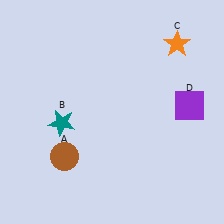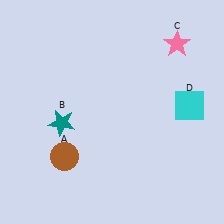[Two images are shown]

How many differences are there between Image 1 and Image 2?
There are 2 differences between the two images.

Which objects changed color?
C changed from orange to pink. D changed from purple to cyan.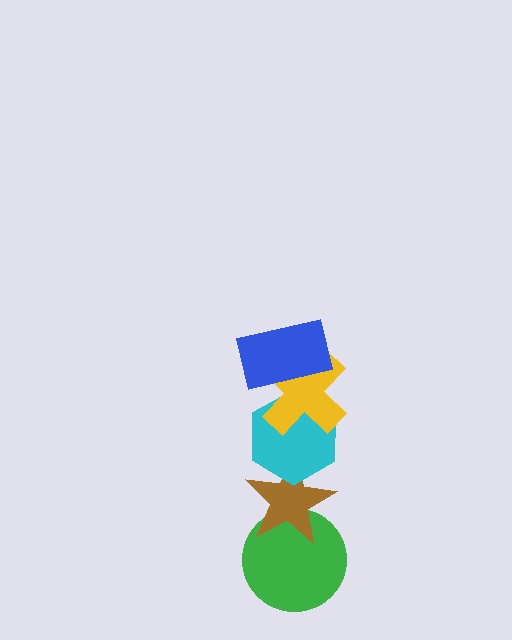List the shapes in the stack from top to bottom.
From top to bottom: the blue rectangle, the yellow cross, the cyan hexagon, the brown star, the green circle.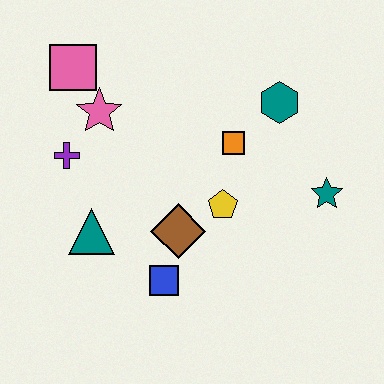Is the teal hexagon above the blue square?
Yes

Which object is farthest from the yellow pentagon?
The pink square is farthest from the yellow pentagon.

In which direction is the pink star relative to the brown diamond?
The pink star is above the brown diamond.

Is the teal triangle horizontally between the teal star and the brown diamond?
No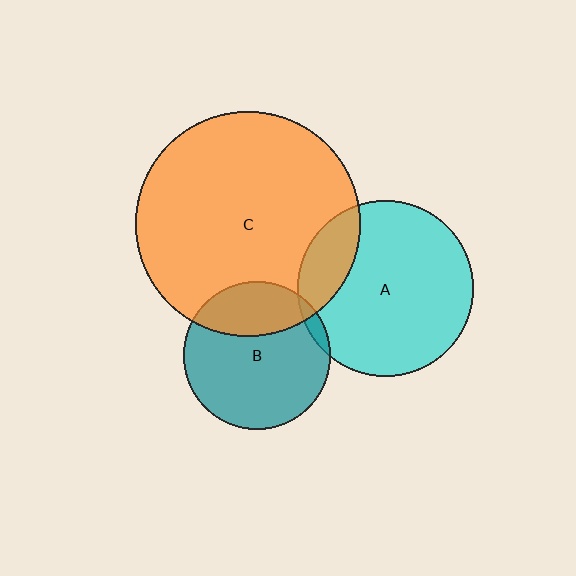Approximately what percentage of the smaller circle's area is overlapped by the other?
Approximately 5%.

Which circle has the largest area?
Circle C (orange).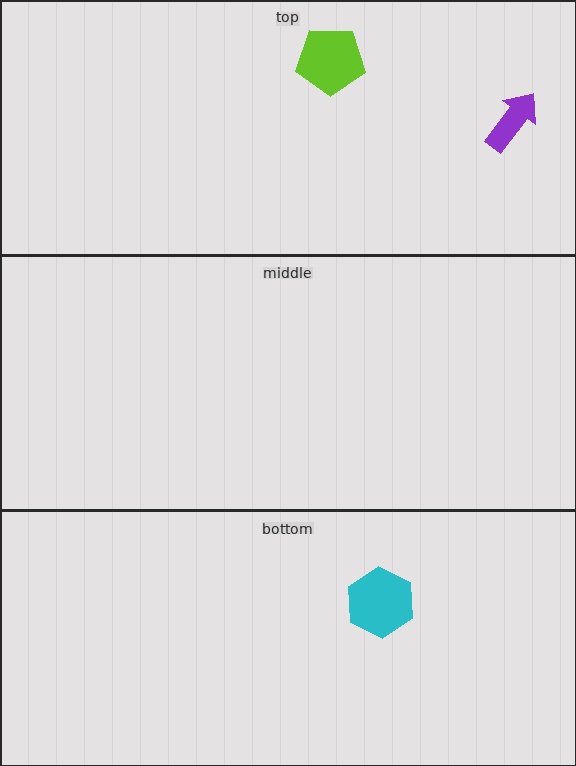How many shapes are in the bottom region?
1.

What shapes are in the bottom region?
The cyan hexagon.